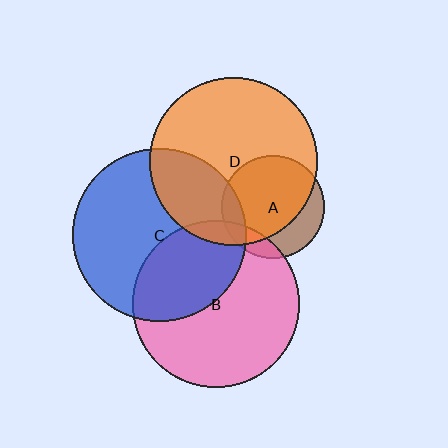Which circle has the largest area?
Circle C (blue).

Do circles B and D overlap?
Yes.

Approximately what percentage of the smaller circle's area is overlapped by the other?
Approximately 5%.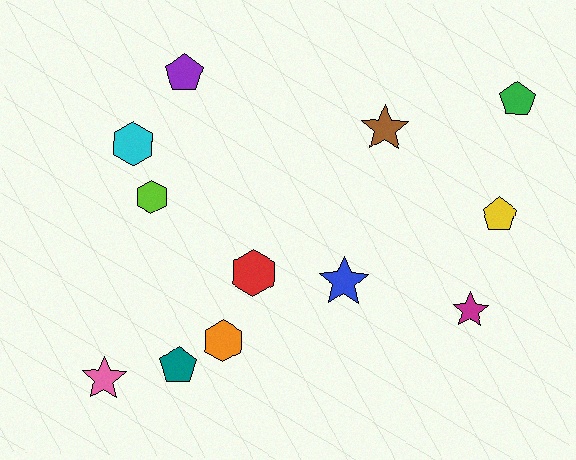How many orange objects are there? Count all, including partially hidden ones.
There is 1 orange object.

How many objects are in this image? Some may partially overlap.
There are 12 objects.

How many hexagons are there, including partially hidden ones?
There are 4 hexagons.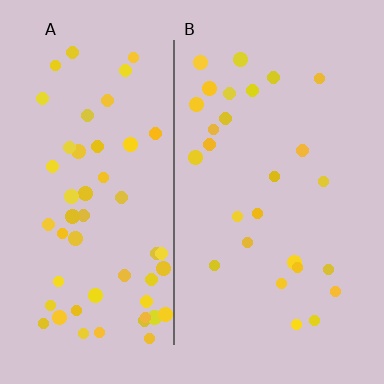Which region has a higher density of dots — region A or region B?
A (the left).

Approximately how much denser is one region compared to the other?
Approximately 2.0× — region A over region B.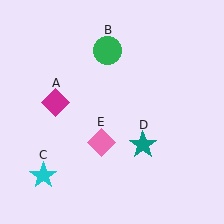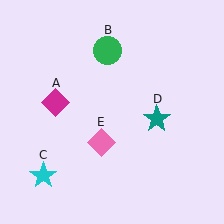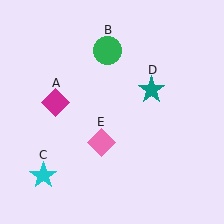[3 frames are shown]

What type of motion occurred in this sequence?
The teal star (object D) rotated counterclockwise around the center of the scene.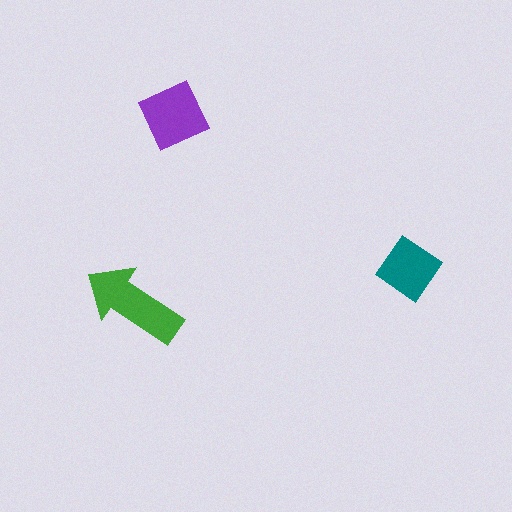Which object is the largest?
The green arrow.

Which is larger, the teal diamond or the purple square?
The purple square.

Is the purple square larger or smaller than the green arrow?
Smaller.